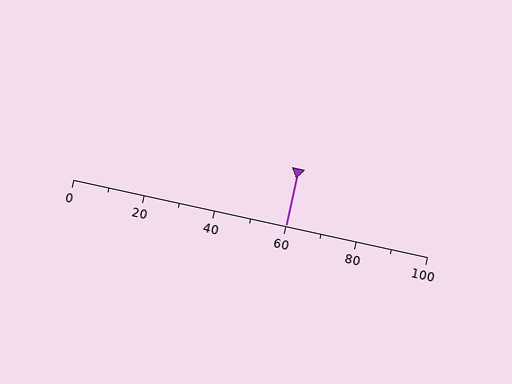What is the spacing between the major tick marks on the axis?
The major ticks are spaced 20 apart.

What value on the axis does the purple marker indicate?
The marker indicates approximately 60.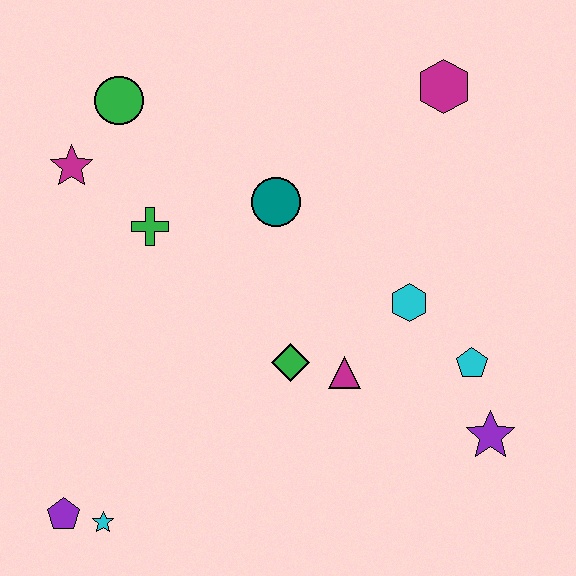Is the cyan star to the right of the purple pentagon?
Yes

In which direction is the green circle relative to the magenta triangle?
The green circle is above the magenta triangle.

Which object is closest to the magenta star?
The green circle is closest to the magenta star.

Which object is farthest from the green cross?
The purple star is farthest from the green cross.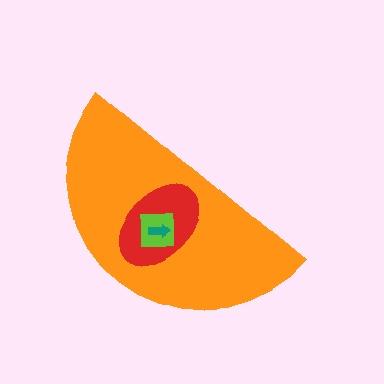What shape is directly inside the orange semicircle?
The red ellipse.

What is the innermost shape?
The teal arrow.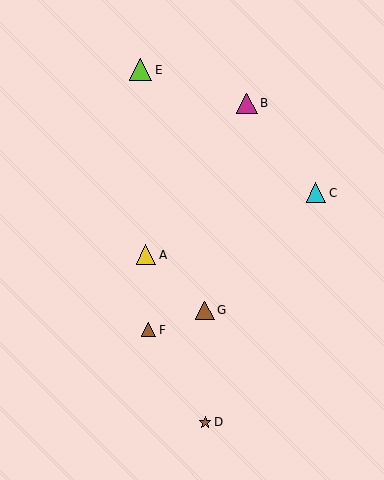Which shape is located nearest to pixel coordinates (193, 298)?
The brown triangle (labeled G) at (205, 310) is nearest to that location.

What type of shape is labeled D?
Shape D is a brown star.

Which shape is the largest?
The lime triangle (labeled E) is the largest.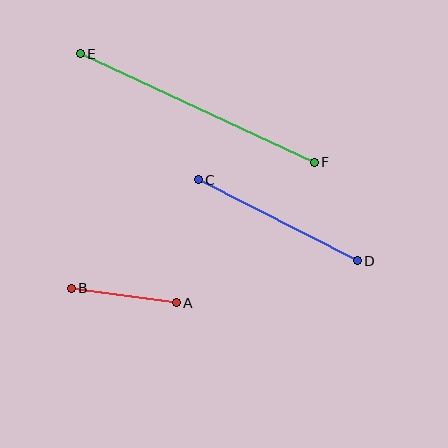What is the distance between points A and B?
The distance is approximately 106 pixels.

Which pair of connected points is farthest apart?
Points E and F are farthest apart.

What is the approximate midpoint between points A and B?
The midpoint is at approximately (124, 296) pixels.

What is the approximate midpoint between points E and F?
The midpoint is at approximately (197, 108) pixels.